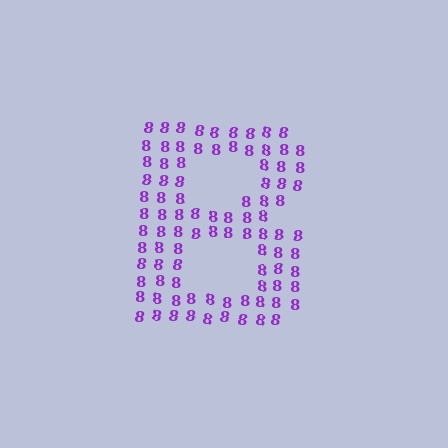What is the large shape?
The large shape is the letter B.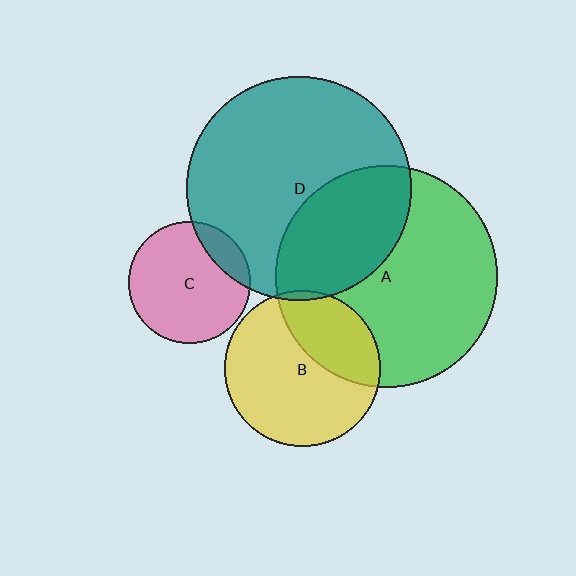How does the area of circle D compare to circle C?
Approximately 3.4 times.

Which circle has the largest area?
Circle D (teal).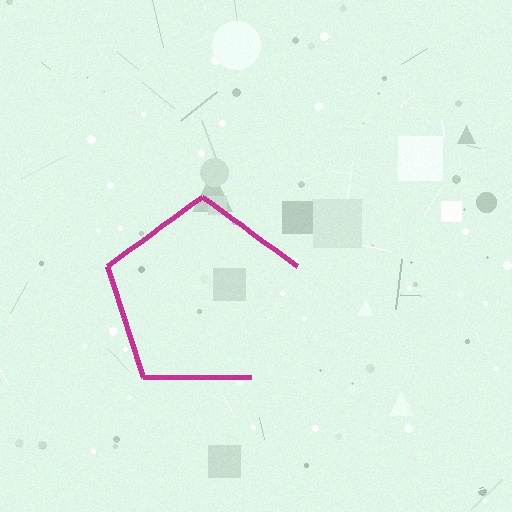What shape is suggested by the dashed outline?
The dashed outline suggests a pentagon.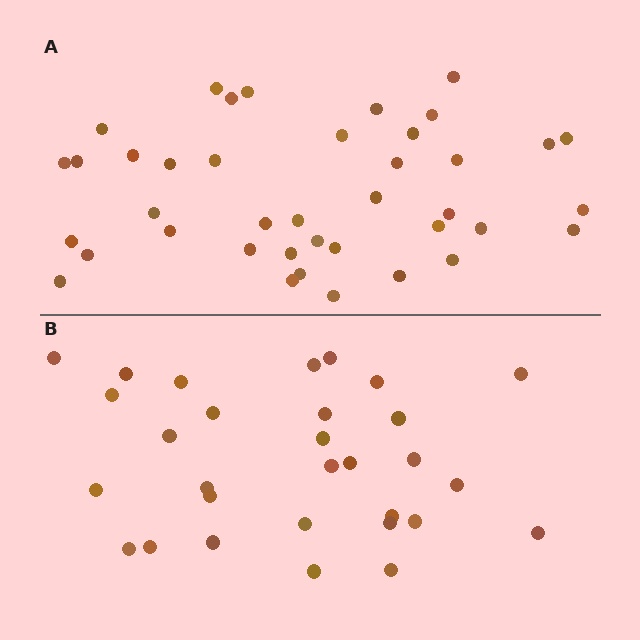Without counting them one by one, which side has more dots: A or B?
Region A (the top region) has more dots.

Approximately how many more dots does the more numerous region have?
Region A has roughly 10 or so more dots than region B.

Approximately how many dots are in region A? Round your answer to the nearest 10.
About 40 dots.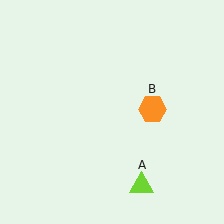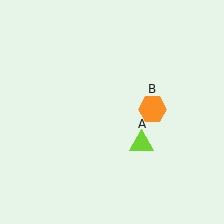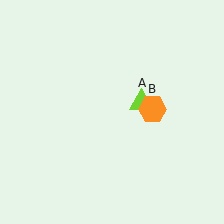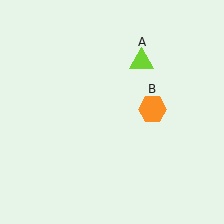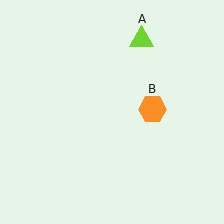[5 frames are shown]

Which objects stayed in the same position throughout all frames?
Orange hexagon (object B) remained stationary.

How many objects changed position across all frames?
1 object changed position: lime triangle (object A).